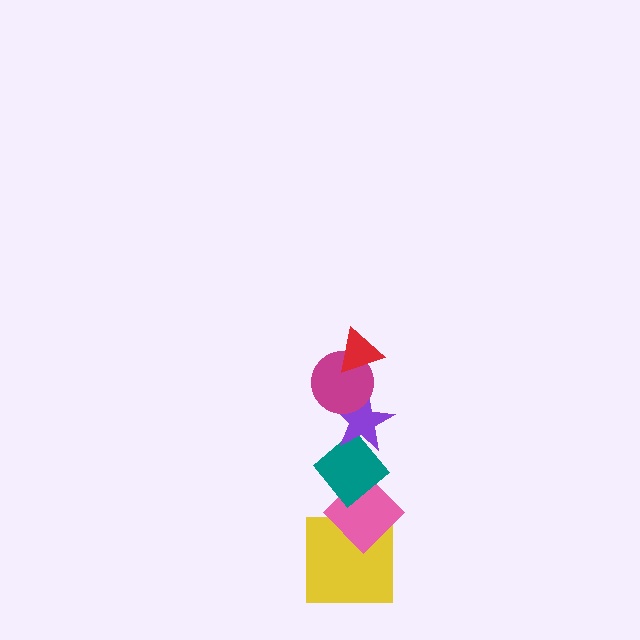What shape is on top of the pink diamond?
The teal diamond is on top of the pink diamond.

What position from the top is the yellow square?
The yellow square is 6th from the top.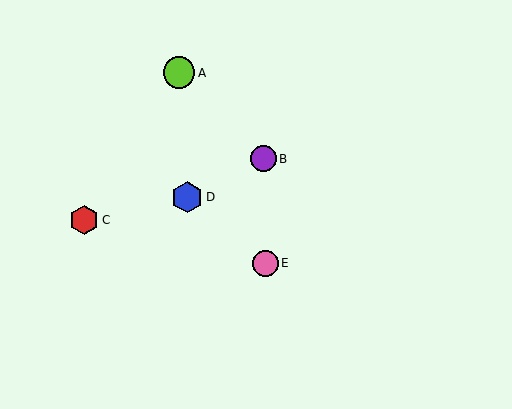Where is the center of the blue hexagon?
The center of the blue hexagon is at (187, 197).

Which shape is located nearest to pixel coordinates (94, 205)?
The red hexagon (labeled C) at (84, 220) is nearest to that location.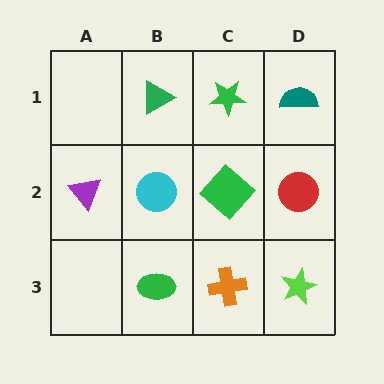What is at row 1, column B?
A green triangle.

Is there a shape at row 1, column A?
No, that cell is empty.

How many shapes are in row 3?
3 shapes.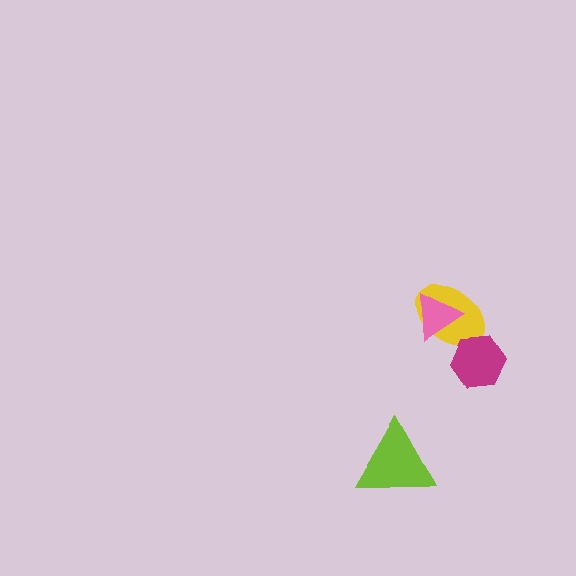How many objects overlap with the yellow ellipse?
2 objects overlap with the yellow ellipse.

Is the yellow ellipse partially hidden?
Yes, it is partially covered by another shape.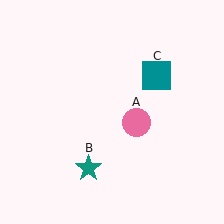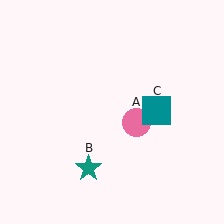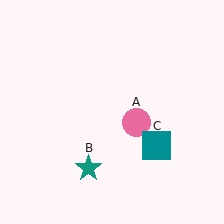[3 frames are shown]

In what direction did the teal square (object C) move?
The teal square (object C) moved down.